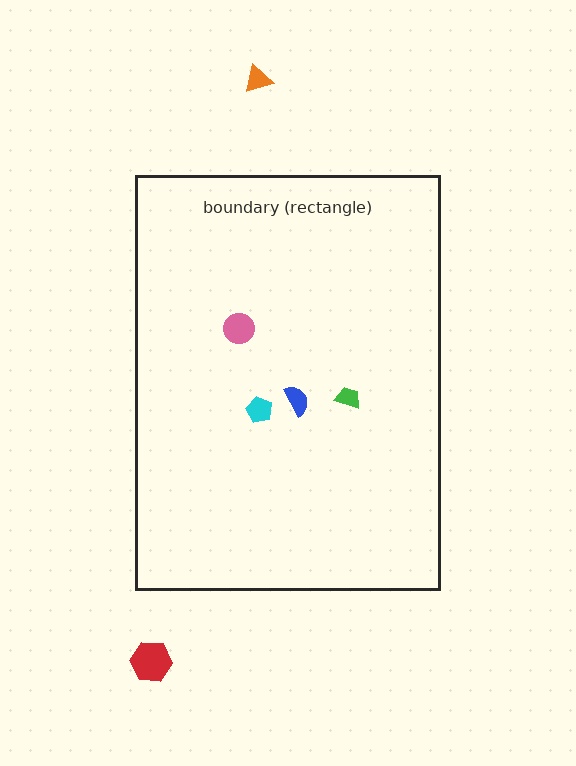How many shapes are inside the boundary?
4 inside, 2 outside.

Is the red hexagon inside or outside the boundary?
Outside.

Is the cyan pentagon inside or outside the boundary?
Inside.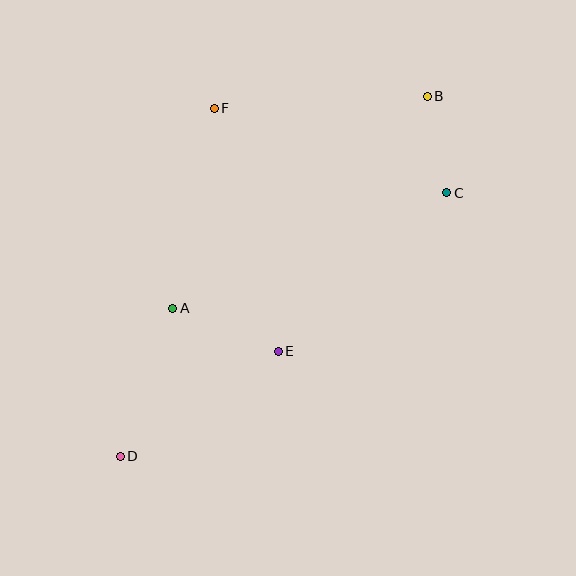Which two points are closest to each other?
Points B and C are closest to each other.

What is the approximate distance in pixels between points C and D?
The distance between C and D is approximately 420 pixels.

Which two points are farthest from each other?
Points B and D are farthest from each other.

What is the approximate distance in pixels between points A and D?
The distance between A and D is approximately 157 pixels.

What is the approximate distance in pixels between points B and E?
The distance between B and E is approximately 295 pixels.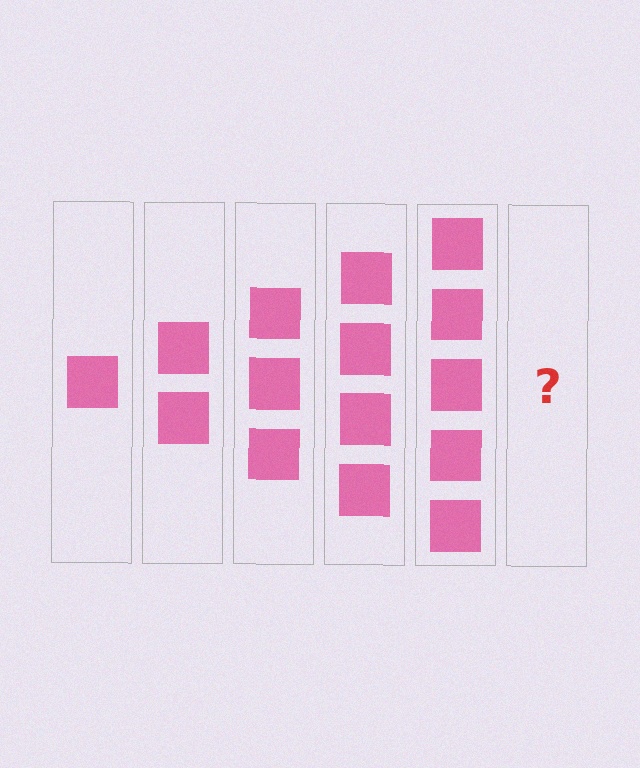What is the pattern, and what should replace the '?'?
The pattern is that each step adds one more square. The '?' should be 6 squares.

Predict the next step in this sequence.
The next step is 6 squares.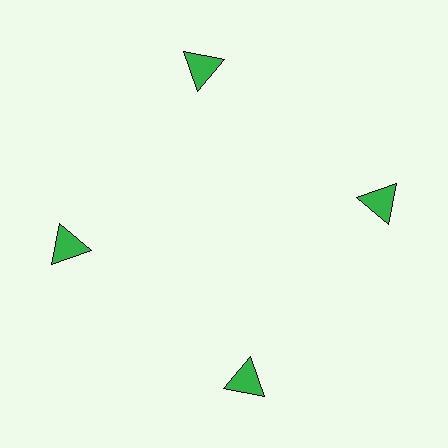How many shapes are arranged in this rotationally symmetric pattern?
There are 4 shapes, arranged in 4 groups of 1.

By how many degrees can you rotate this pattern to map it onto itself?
The pattern maps onto itself every 90 degrees of rotation.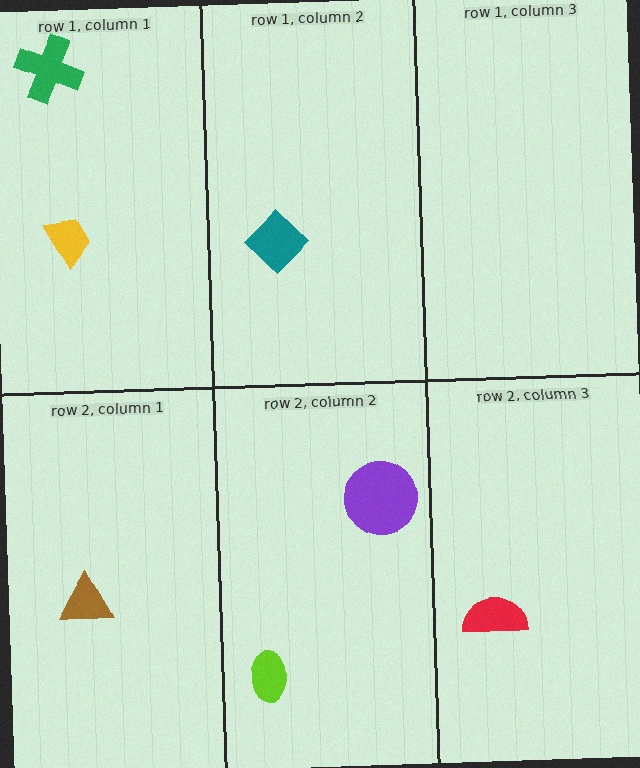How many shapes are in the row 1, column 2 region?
1.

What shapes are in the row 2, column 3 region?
The red semicircle.